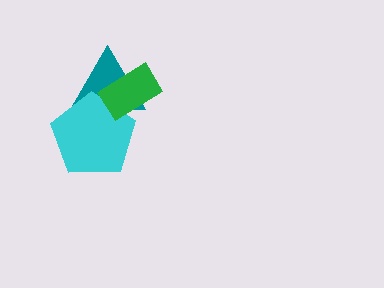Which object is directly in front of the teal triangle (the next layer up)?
The cyan pentagon is directly in front of the teal triangle.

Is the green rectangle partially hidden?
No, no other shape covers it.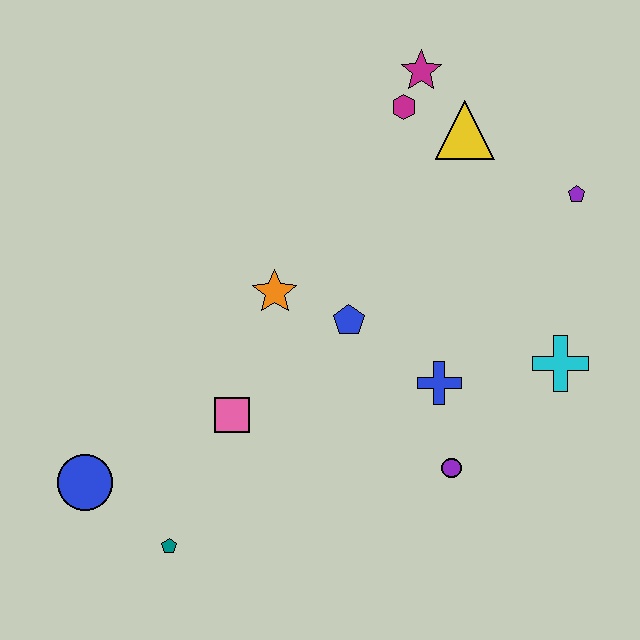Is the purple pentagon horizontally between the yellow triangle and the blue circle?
No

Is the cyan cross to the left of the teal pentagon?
No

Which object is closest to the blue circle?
The teal pentagon is closest to the blue circle.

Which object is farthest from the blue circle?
The purple pentagon is farthest from the blue circle.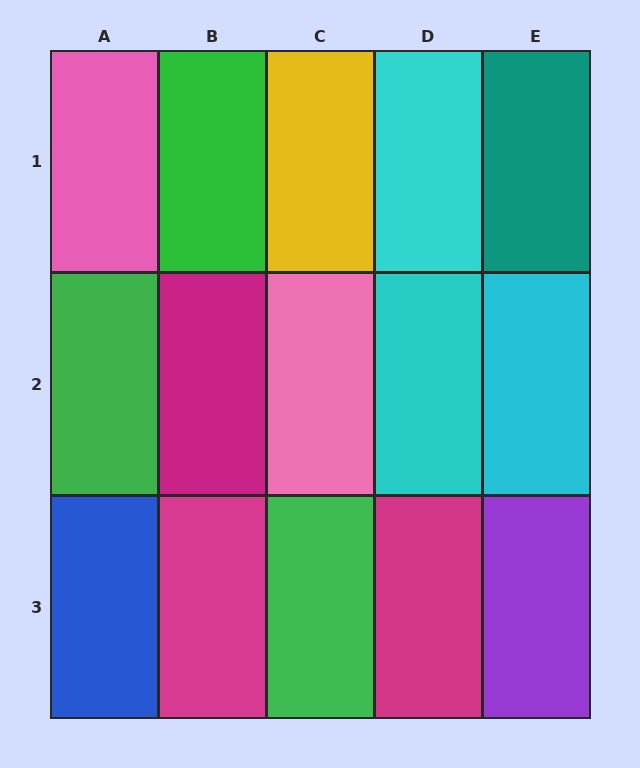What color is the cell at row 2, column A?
Green.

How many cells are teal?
1 cell is teal.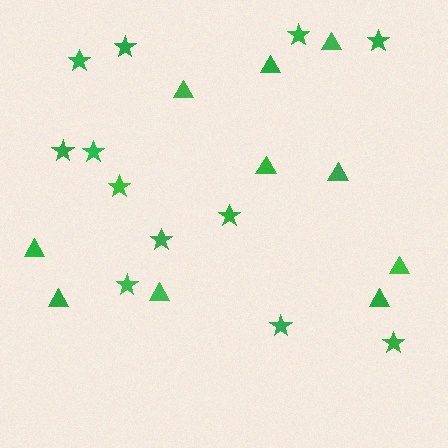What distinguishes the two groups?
There are 2 groups: one group of triangles (10) and one group of stars (12).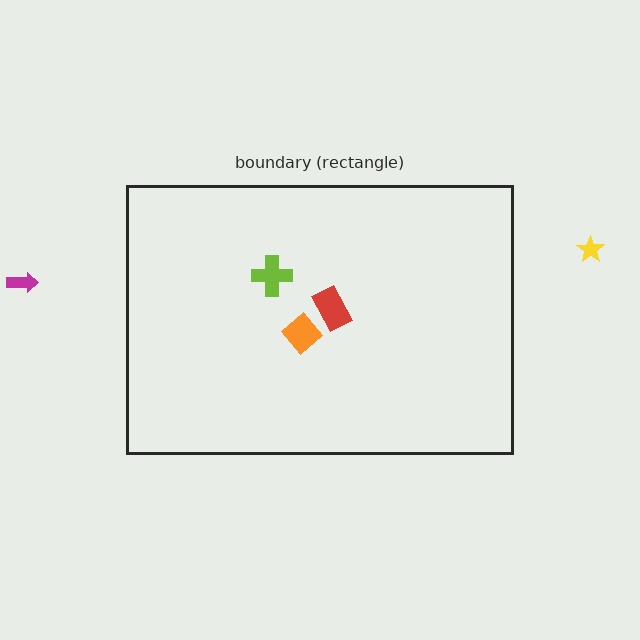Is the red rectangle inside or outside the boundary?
Inside.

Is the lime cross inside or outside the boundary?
Inside.